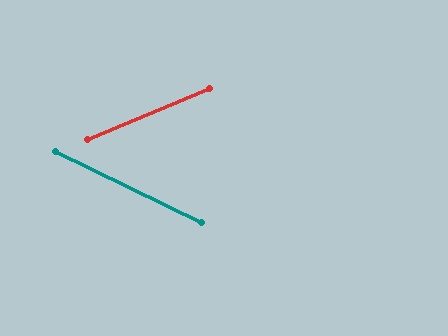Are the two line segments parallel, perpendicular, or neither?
Neither parallel nor perpendicular — they differ by about 48°.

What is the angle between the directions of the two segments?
Approximately 48 degrees.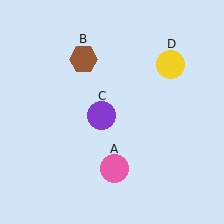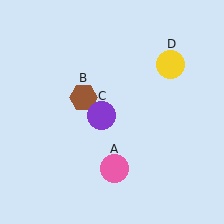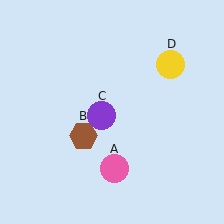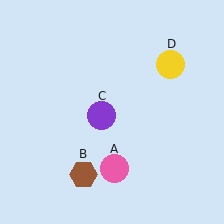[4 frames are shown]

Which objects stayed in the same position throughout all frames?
Pink circle (object A) and purple circle (object C) and yellow circle (object D) remained stationary.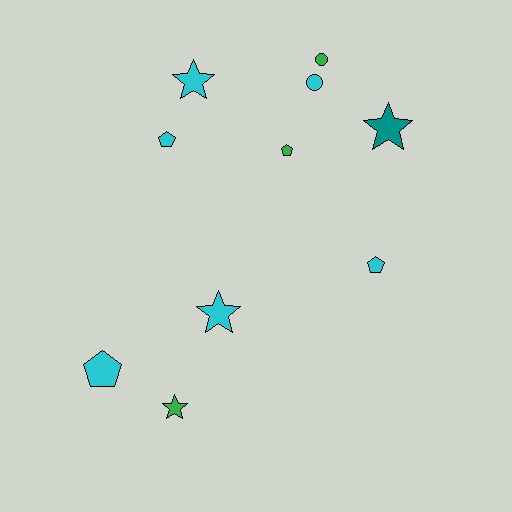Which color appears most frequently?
Cyan, with 6 objects.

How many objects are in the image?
There are 10 objects.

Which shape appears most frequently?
Pentagon, with 4 objects.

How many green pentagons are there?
There is 1 green pentagon.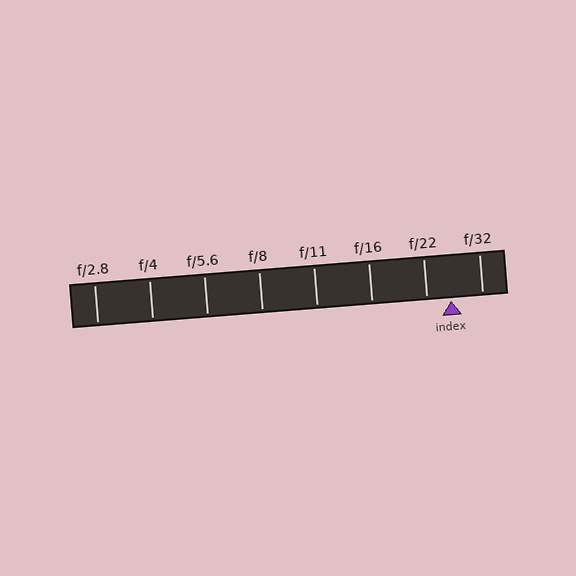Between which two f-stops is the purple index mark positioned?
The index mark is between f/22 and f/32.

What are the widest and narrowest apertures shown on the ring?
The widest aperture shown is f/2.8 and the narrowest is f/32.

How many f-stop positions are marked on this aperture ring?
There are 8 f-stop positions marked.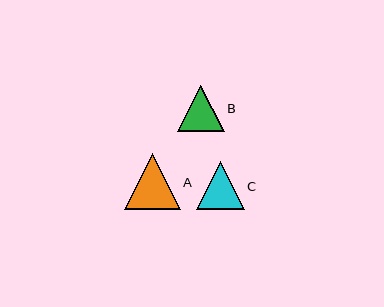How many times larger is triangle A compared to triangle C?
Triangle A is approximately 1.2 times the size of triangle C.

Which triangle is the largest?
Triangle A is the largest with a size of approximately 56 pixels.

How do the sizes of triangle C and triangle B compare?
Triangle C and triangle B are approximately the same size.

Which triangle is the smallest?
Triangle B is the smallest with a size of approximately 47 pixels.